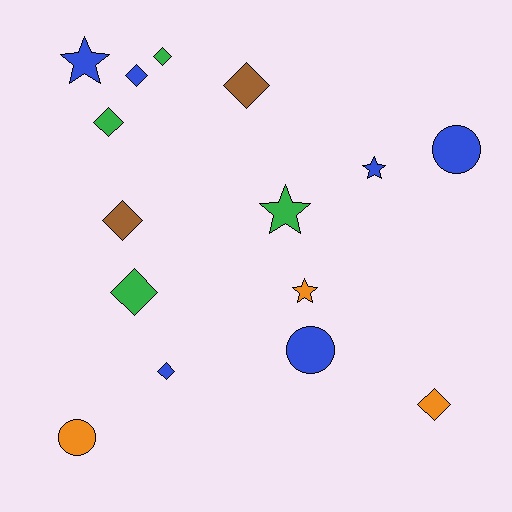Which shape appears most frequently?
Diamond, with 8 objects.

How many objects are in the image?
There are 15 objects.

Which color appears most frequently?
Blue, with 6 objects.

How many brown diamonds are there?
There are 2 brown diamonds.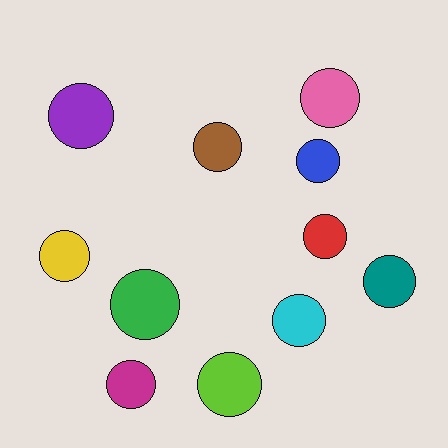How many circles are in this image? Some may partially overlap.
There are 11 circles.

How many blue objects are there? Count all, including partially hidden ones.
There is 1 blue object.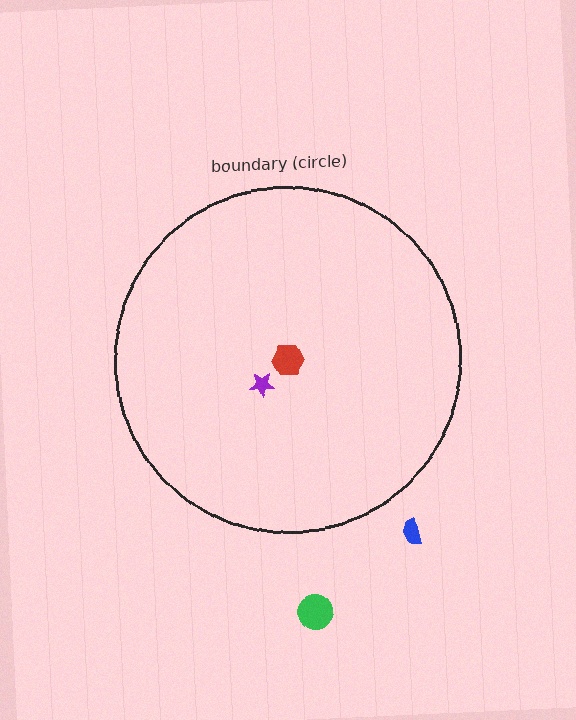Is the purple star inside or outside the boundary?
Inside.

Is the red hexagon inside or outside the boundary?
Inside.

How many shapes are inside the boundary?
2 inside, 2 outside.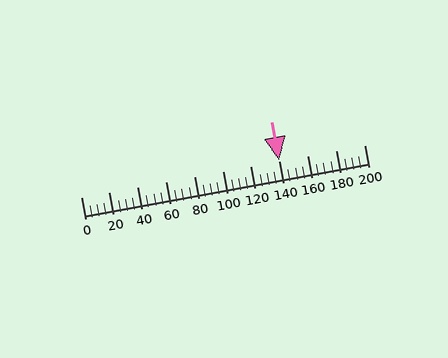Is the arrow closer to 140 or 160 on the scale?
The arrow is closer to 140.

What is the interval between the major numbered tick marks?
The major tick marks are spaced 20 units apart.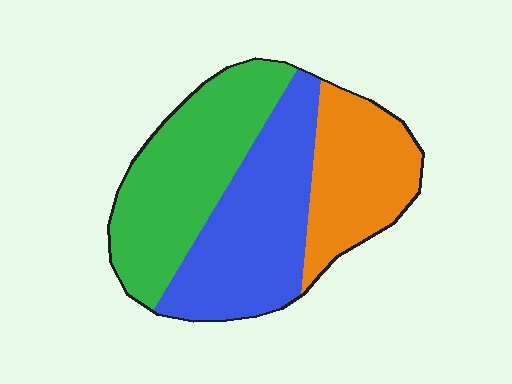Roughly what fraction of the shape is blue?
Blue takes up about three eighths (3/8) of the shape.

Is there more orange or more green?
Green.